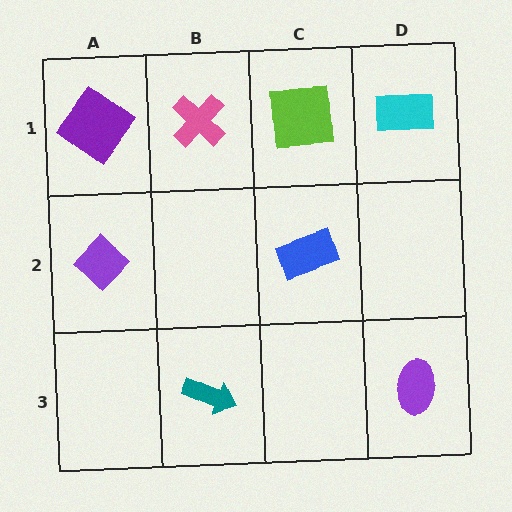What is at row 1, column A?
A purple diamond.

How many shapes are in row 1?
4 shapes.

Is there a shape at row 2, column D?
No, that cell is empty.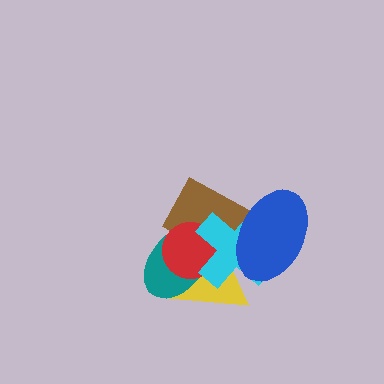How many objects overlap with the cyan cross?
5 objects overlap with the cyan cross.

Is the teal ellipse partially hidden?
Yes, it is partially covered by another shape.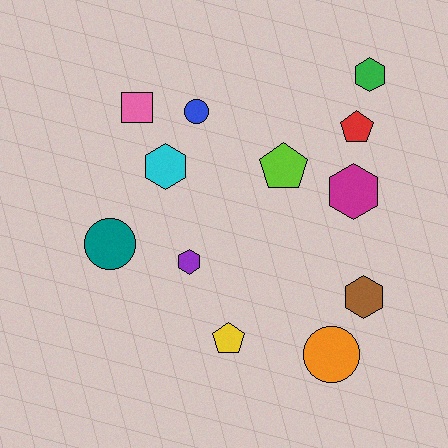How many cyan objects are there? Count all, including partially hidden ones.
There is 1 cyan object.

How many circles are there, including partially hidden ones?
There are 3 circles.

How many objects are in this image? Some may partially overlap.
There are 12 objects.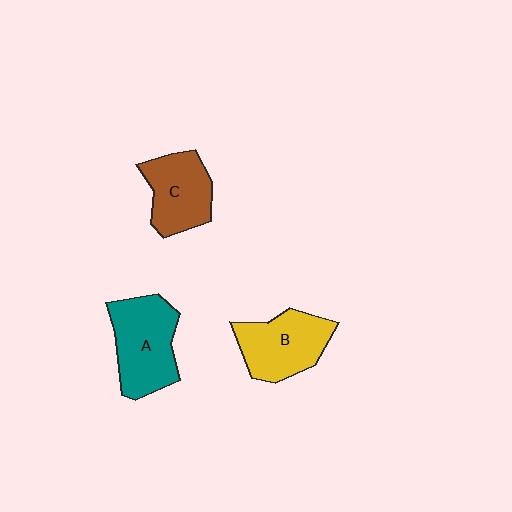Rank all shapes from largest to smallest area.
From largest to smallest: A (teal), B (yellow), C (brown).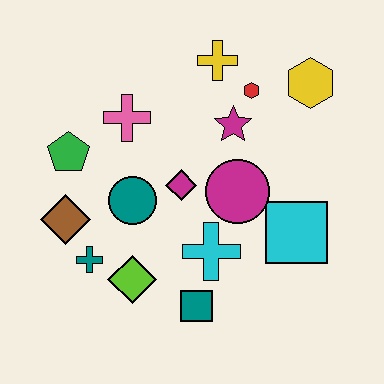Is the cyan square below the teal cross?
No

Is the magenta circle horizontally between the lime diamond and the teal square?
No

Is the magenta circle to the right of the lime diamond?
Yes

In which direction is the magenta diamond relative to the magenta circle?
The magenta diamond is to the left of the magenta circle.